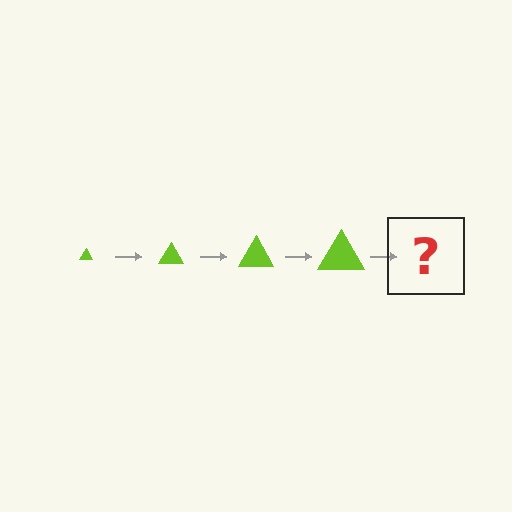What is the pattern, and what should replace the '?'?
The pattern is that the triangle gets progressively larger each step. The '?' should be a lime triangle, larger than the previous one.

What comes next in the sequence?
The next element should be a lime triangle, larger than the previous one.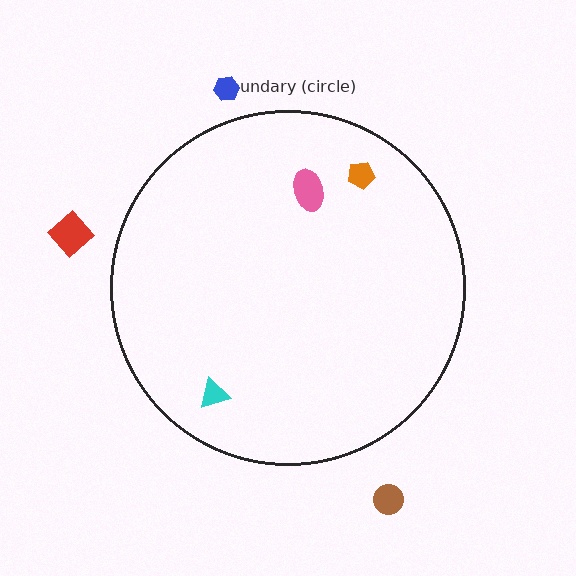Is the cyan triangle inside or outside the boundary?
Inside.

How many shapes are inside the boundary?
3 inside, 3 outside.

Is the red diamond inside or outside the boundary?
Outside.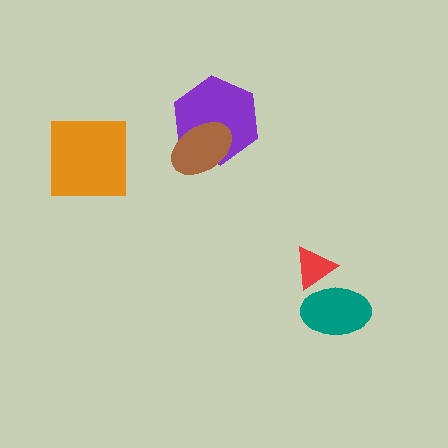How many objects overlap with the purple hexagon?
1 object overlaps with the purple hexagon.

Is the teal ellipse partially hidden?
Yes, it is partially covered by another shape.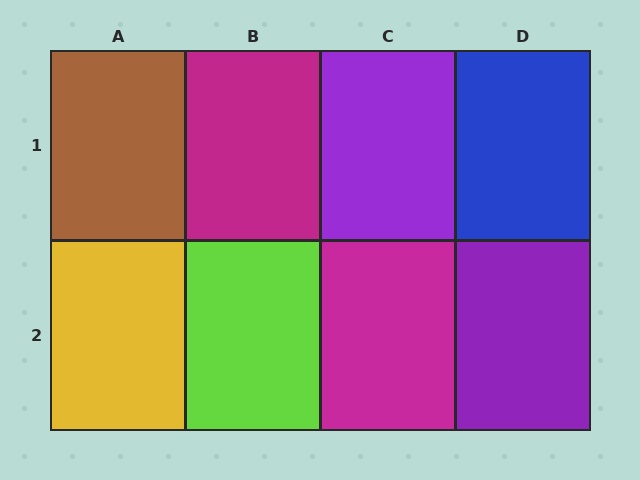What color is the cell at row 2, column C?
Magenta.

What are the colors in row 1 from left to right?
Brown, magenta, purple, blue.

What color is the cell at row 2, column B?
Lime.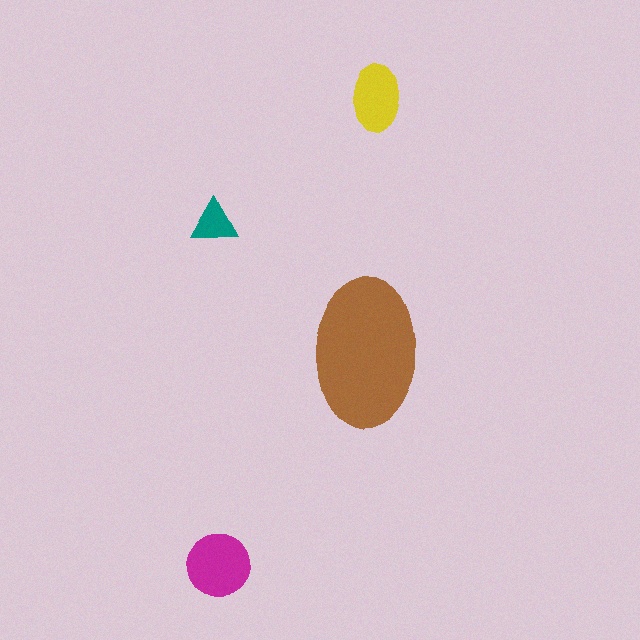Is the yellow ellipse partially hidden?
No, the yellow ellipse is fully visible.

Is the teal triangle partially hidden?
No, the teal triangle is fully visible.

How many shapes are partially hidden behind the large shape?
0 shapes are partially hidden.